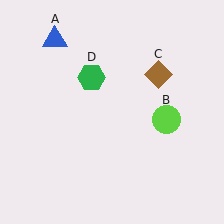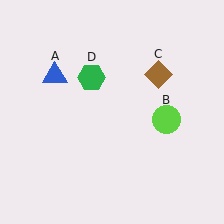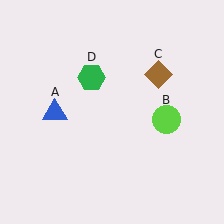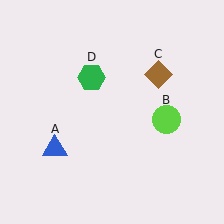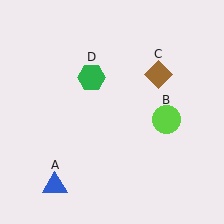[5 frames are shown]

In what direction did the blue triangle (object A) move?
The blue triangle (object A) moved down.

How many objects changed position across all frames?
1 object changed position: blue triangle (object A).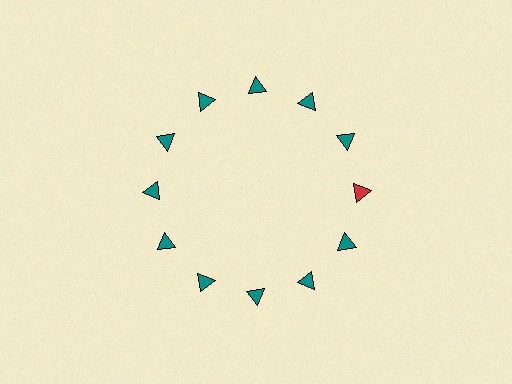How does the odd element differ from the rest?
It has a different color: red instead of teal.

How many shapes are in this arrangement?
There are 12 shapes arranged in a ring pattern.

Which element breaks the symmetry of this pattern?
The red triangle at roughly the 3 o'clock position breaks the symmetry. All other shapes are teal triangles.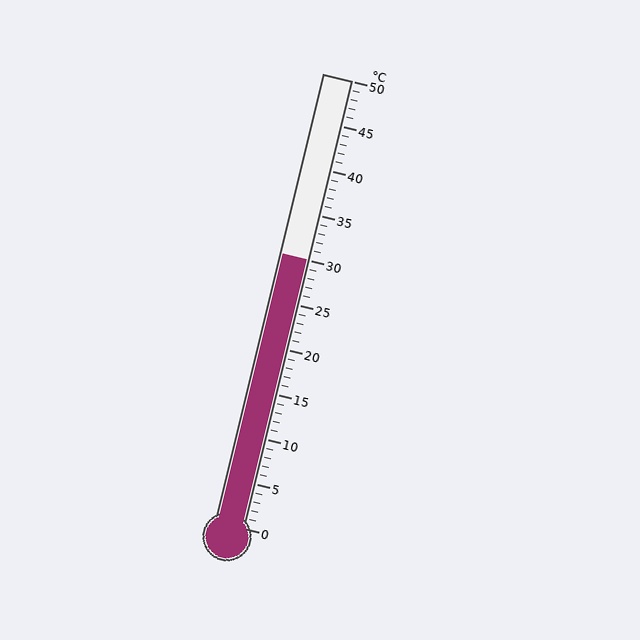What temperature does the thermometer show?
The thermometer shows approximately 30°C.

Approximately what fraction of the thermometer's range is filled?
The thermometer is filled to approximately 60% of its range.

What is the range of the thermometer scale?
The thermometer scale ranges from 0°C to 50°C.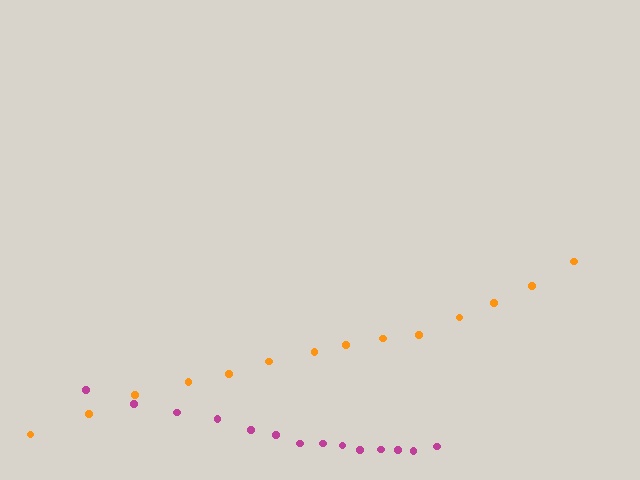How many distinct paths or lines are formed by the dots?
There are 2 distinct paths.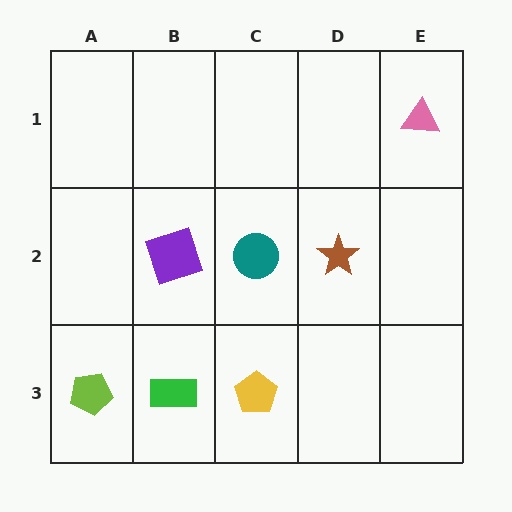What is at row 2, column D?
A brown star.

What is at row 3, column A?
A lime pentagon.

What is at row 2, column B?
A purple square.